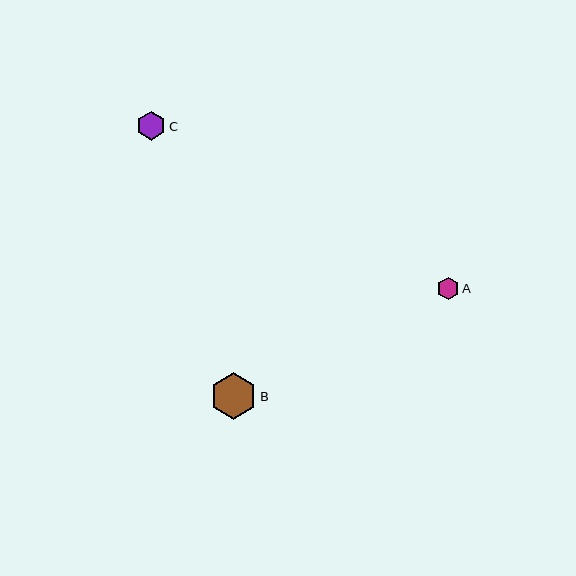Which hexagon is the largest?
Hexagon B is the largest with a size of approximately 47 pixels.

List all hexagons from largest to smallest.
From largest to smallest: B, C, A.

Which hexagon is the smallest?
Hexagon A is the smallest with a size of approximately 22 pixels.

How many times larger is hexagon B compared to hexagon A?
Hexagon B is approximately 2.1 times the size of hexagon A.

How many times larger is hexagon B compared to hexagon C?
Hexagon B is approximately 1.6 times the size of hexagon C.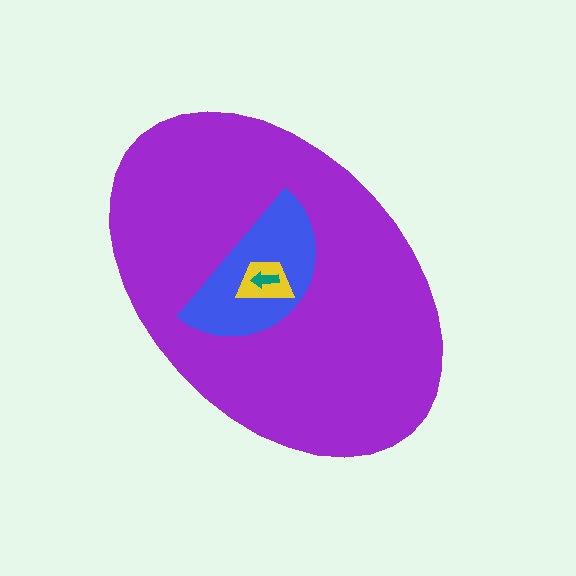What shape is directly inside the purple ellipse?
The blue semicircle.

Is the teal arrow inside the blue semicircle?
Yes.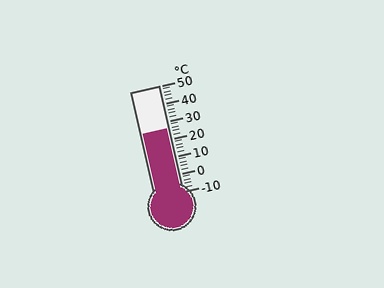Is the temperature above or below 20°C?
The temperature is above 20°C.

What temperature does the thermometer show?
The thermometer shows approximately 26°C.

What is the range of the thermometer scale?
The thermometer scale ranges from -10°C to 50°C.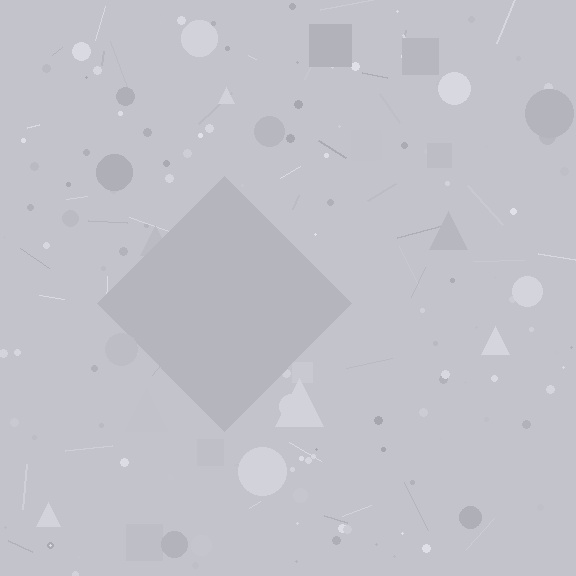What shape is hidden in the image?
A diamond is hidden in the image.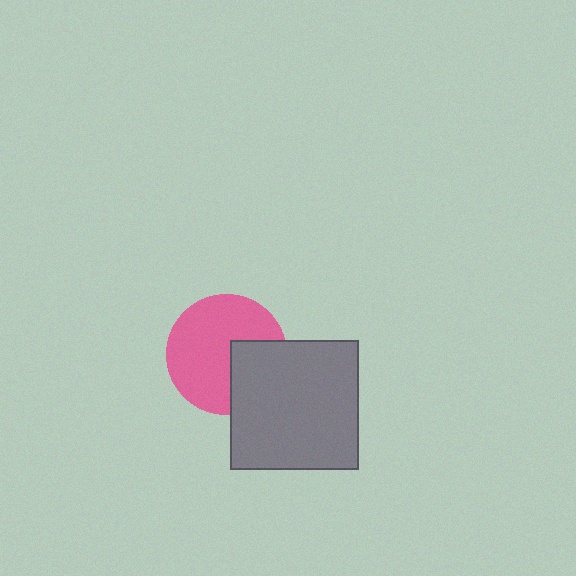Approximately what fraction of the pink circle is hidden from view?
Roughly 31% of the pink circle is hidden behind the gray square.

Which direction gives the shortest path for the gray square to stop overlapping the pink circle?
Moving right gives the shortest separation.